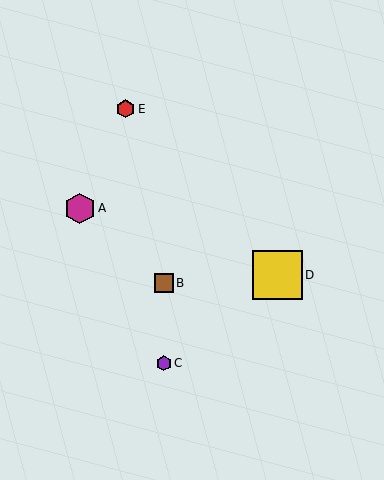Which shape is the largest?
The yellow square (labeled D) is the largest.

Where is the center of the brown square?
The center of the brown square is at (164, 283).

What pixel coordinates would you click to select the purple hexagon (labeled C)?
Click at (164, 363) to select the purple hexagon C.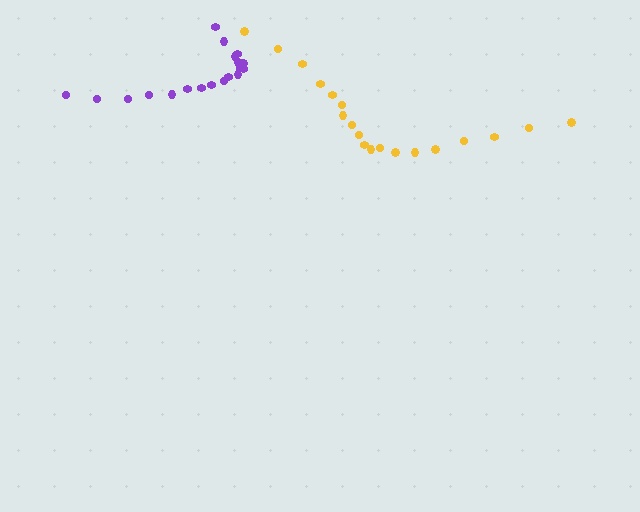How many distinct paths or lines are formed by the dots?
There are 2 distinct paths.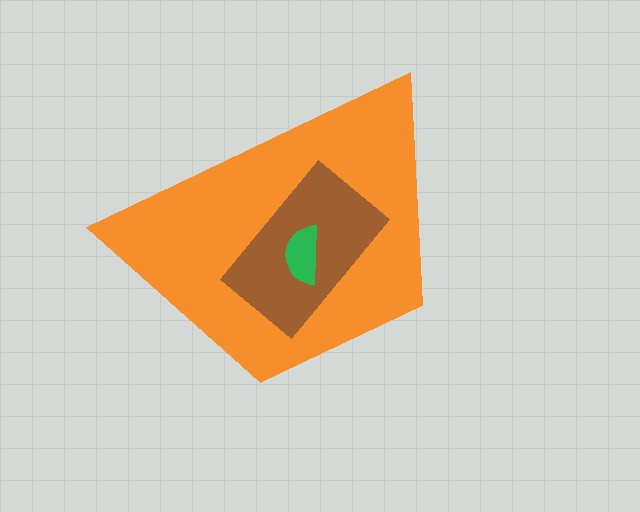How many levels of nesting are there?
3.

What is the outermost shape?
The orange trapezoid.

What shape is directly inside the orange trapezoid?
The brown rectangle.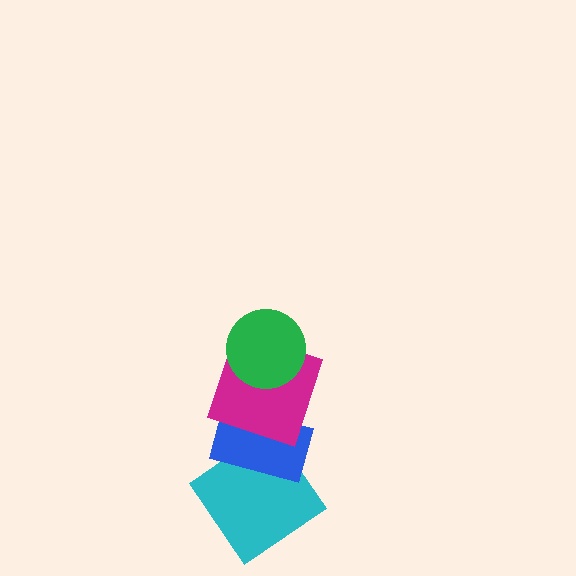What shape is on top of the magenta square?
The green circle is on top of the magenta square.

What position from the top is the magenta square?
The magenta square is 2nd from the top.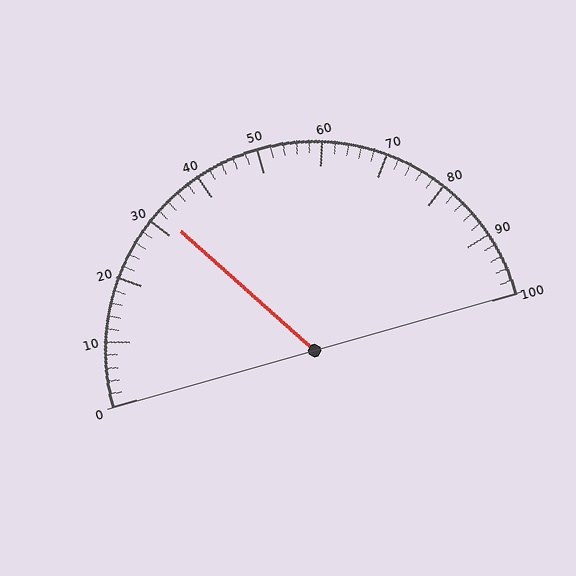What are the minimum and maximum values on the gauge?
The gauge ranges from 0 to 100.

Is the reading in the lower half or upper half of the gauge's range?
The reading is in the lower half of the range (0 to 100).